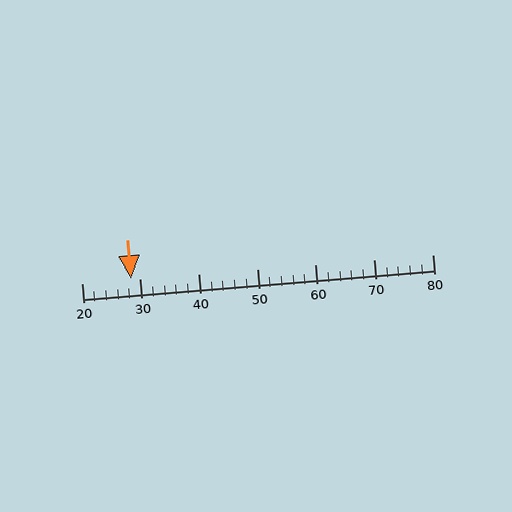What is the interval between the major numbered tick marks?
The major tick marks are spaced 10 units apart.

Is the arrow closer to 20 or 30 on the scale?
The arrow is closer to 30.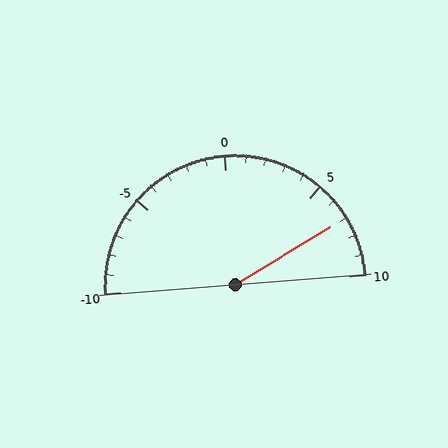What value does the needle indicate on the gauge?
The needle indicates approximately 7.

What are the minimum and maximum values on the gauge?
The gauge ranges from -10 to 10.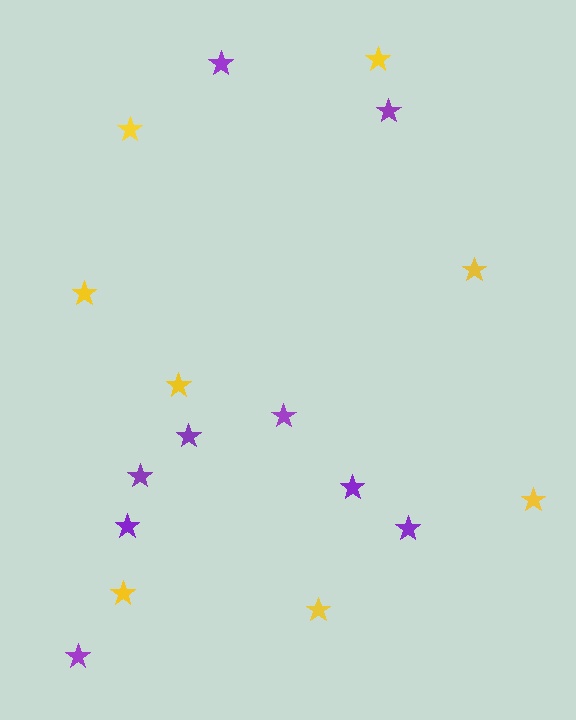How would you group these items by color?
There are 2 groups: one group of yellow stars (8) and one group of purple stars (9).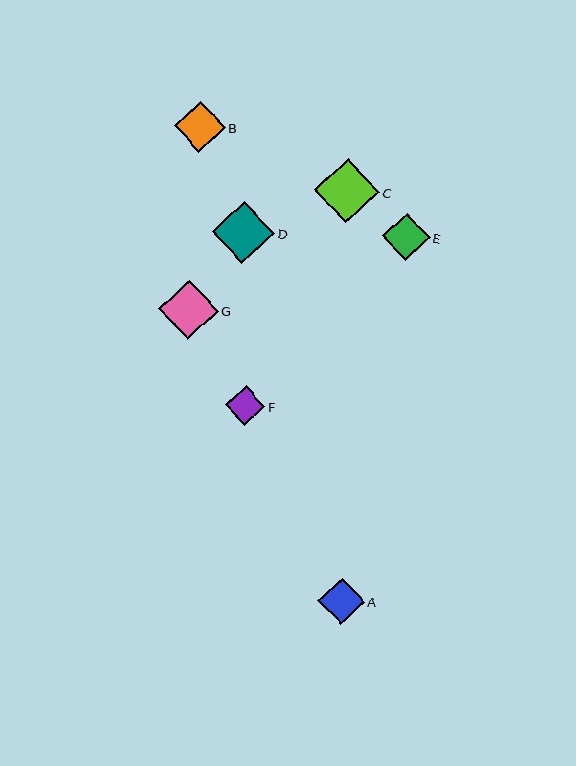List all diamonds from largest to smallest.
From largest to smallest: C, D, G, B, E, A, F.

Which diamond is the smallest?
Diamond F is the smallest with a size of approximately 40 pixels.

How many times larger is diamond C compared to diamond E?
Diamond C is approximately 1.4 times the size of diamond E.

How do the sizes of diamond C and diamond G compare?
Diamond C and diamond G are approximately the same size.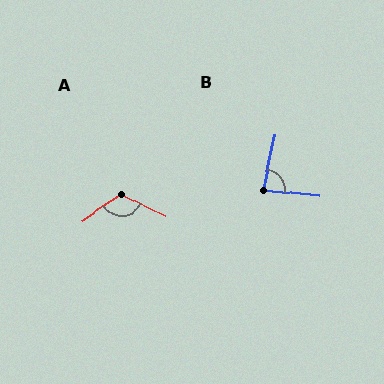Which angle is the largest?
A, at approximately 120 degrees.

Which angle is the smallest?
B, at approximately 84 degrees.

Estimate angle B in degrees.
Approximately 84 degrees.